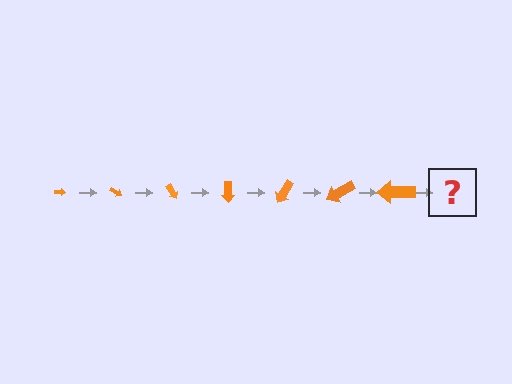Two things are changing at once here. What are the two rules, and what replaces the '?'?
The two rules are that the arrow grows larger each step and it rotates 30 degrees each step. The '?' should be an arrow, larger than the previous one and rotated 210 degrees from the start.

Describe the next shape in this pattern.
It should be an arrow, larger than the previous one and rotated 210 degrees from the start.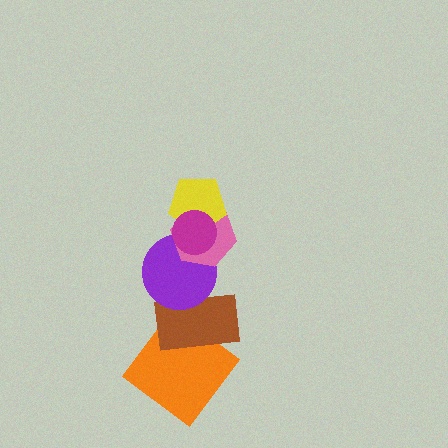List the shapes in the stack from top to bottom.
From top to bottom: the magenta circle, the yellow pentagon, the pink hexagon, the purple circle, the brown rectangle, the orange diamond.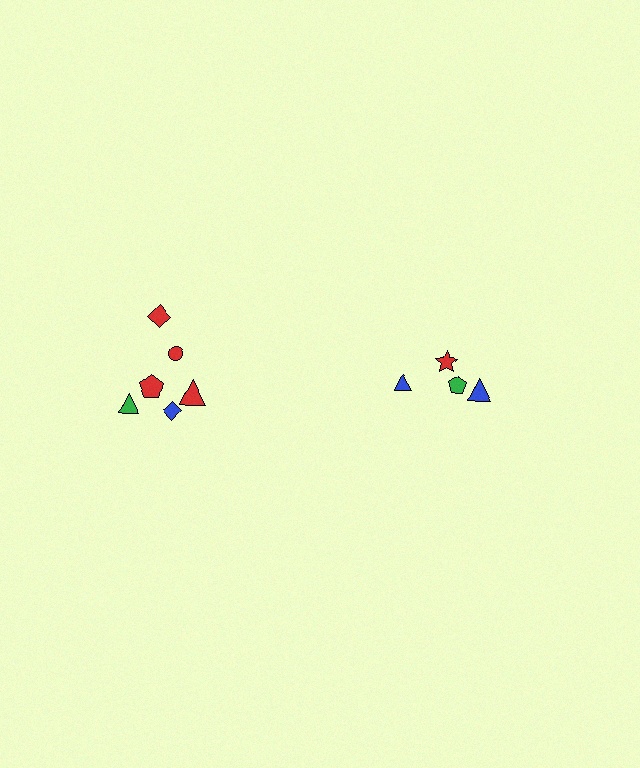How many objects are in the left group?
There are 6 objects.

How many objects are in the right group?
There are 4 objects.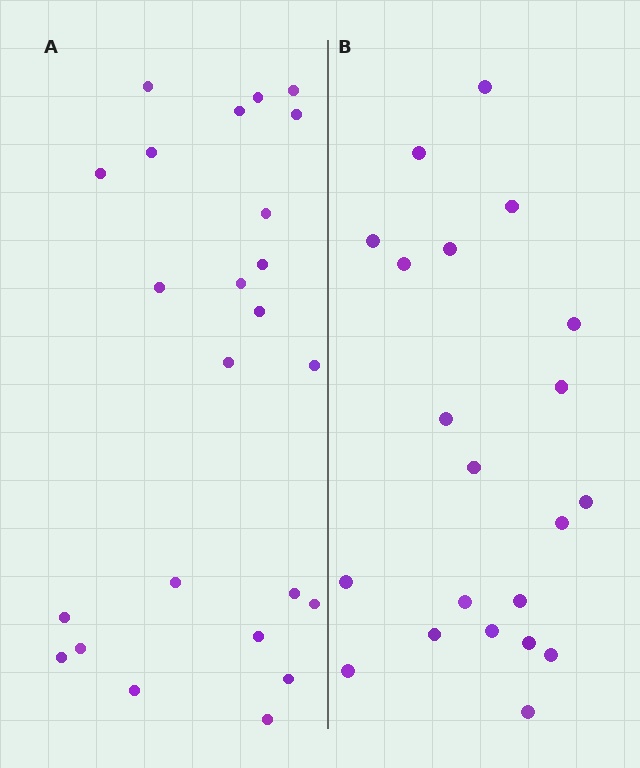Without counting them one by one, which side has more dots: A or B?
Region A (the left region) has more dots.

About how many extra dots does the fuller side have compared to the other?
Region A has just a few more — roughly 2 or 3 more dots than region B.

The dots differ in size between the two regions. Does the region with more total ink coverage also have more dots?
No. Region B has more total ink coverage because its dots are larger, but region A actually contains more individual dots. Total area can be misleading — the number of items is what matters here.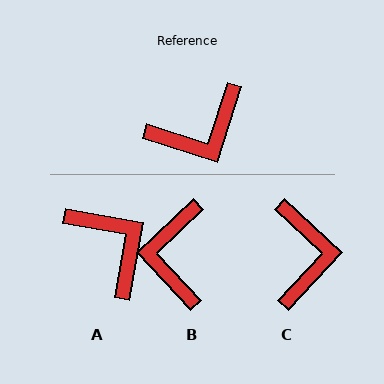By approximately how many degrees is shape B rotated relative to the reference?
Approximately 119 degrees clockwise.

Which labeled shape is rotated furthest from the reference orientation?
B, about 119 degrees away.